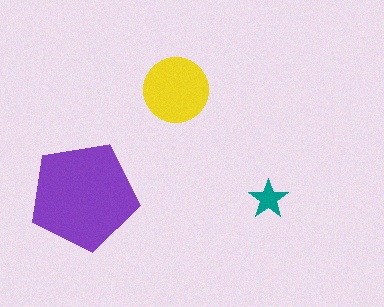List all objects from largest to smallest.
The purple pentagon, the yellow circle, the teal star.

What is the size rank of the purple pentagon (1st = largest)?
1st.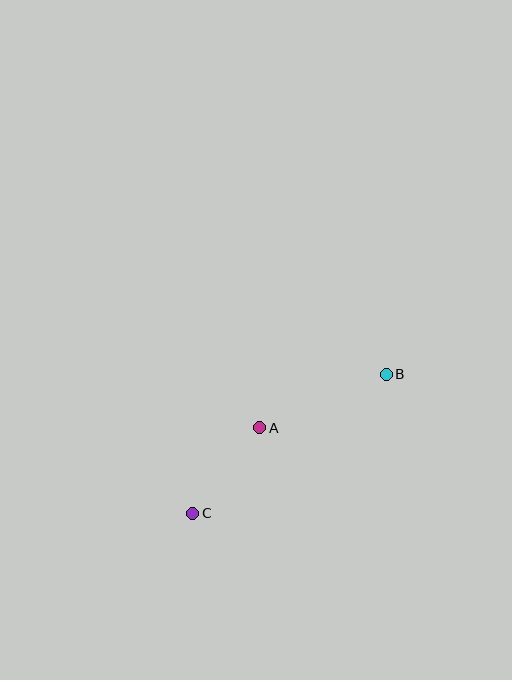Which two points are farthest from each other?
Points B and C are farthest from each other.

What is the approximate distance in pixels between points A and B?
The distance between A and B is approximately 138 pixels.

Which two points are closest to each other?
Points A and C are closest to each other.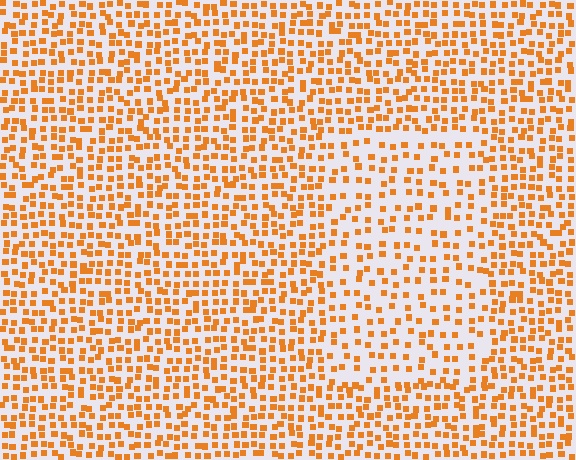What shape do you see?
I see a rectangle.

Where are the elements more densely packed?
The elements are more densely packed outside the rectangle boundary.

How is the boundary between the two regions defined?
The boundary is defined by a change in element density (approximately 1.7x ratio). All elements are the same color, size, and shape.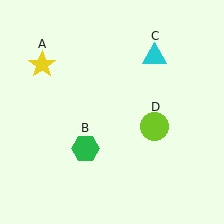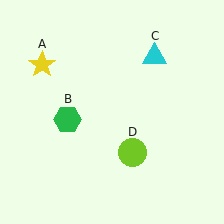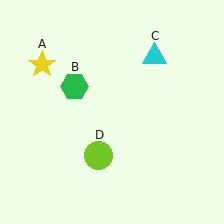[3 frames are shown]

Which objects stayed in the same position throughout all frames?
Yellow star (object A) and cyan triangle (object C) remained stationary.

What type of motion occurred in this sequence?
The green hexagon (object B), lime circle (object D) rotated clockwise around the center of the scene.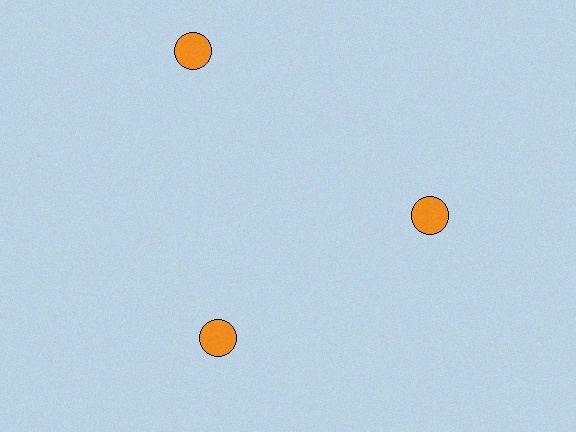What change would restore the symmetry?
The symmetry would be restored by moving it inward, back onto the ring so that all 3 circles sit at equal angles and equal distance from the center.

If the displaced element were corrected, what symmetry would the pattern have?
It would have 3-fold rotational symmetry — the pattern would map onto itself every 120 degrees.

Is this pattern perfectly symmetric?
No. The 3 orange circles are arranged in a ring, but one element near the 11 o'clock position is pushed outward from the center, breaking the 3-fold rotational symmetry.